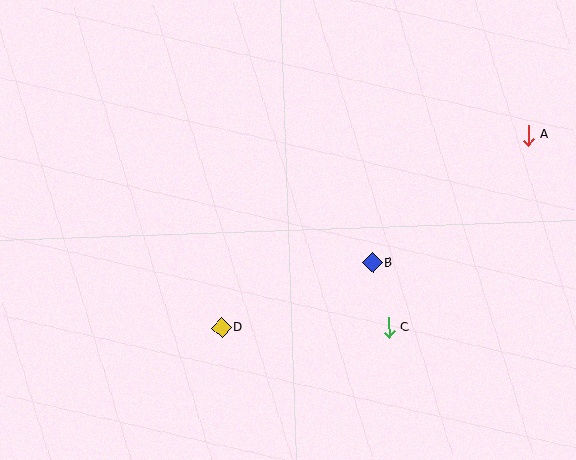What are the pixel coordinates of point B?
Point B is at (372, 263).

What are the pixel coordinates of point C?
Point C is at (389, 327).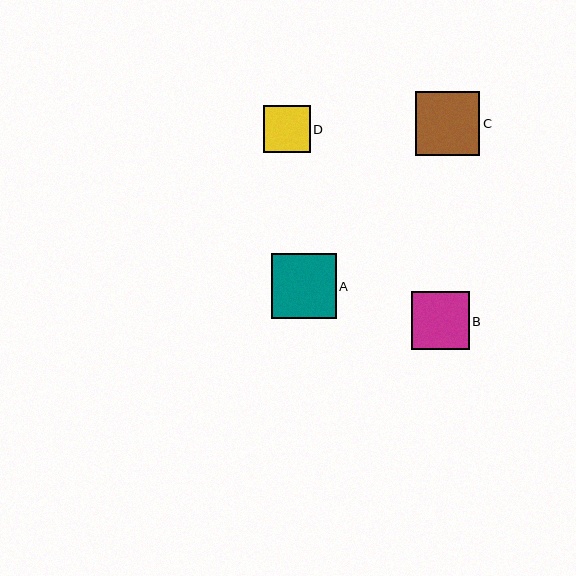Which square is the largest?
Square A is the largest with a size of approximately 65 pixels.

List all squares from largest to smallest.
From largest to smallest: A, C, B, D.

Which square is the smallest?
Square D is the smallest with a size of approximately 47 pixels.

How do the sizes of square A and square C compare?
Square A and square C are approximately the same size.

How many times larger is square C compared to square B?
Square C is approximately 1.1 times the size of square B.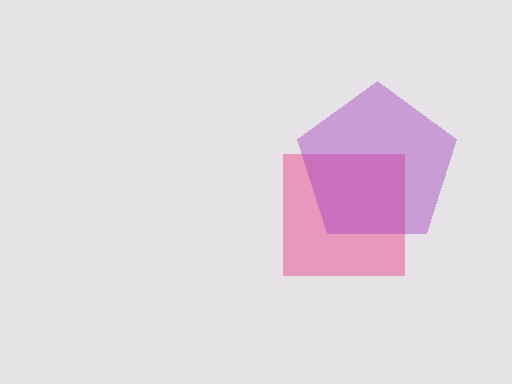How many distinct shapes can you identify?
There are 2 distinct shapes: a pink square, a purple pentagon.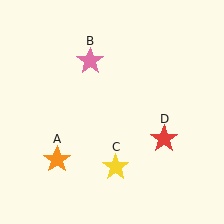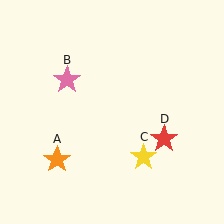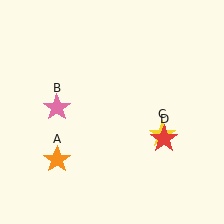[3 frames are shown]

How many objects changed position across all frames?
2 objects changed position: pink star (object B), yellow star (object C).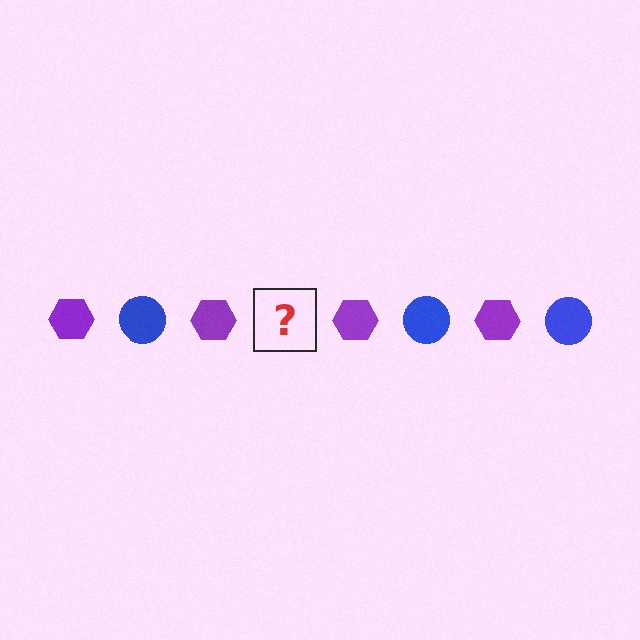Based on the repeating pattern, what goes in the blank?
The blank should be a blue circle.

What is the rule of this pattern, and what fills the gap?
The rule is that the pattern alternates between purple hexagon and blue circle. The gap should be filled with a blue circle.